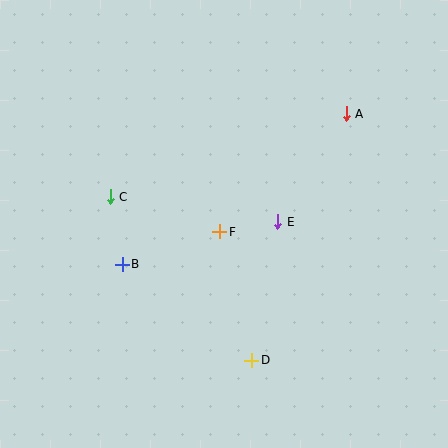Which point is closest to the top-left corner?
Point C is closest to the top-left corner.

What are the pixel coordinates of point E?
Point E is at (278, 222).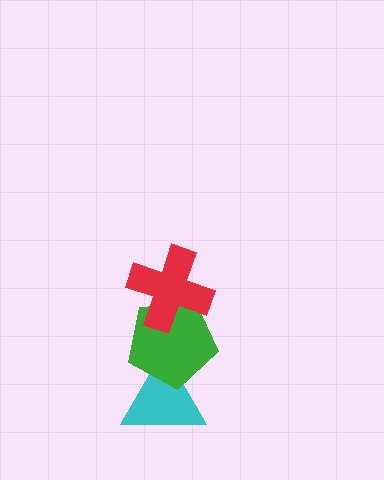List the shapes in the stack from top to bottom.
From top to bottom: the red cross, the green pentagon, the cyan triangle.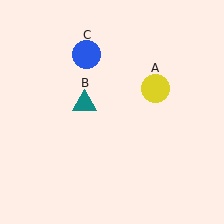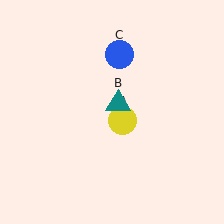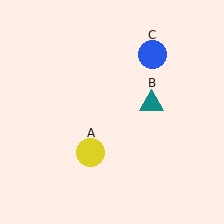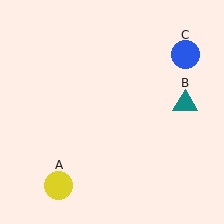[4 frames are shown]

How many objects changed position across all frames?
3 objects changed position: yellow circle (object A), teal triangle (object B), blue circle (object C).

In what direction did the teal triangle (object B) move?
The teal triangle (object B) moved right.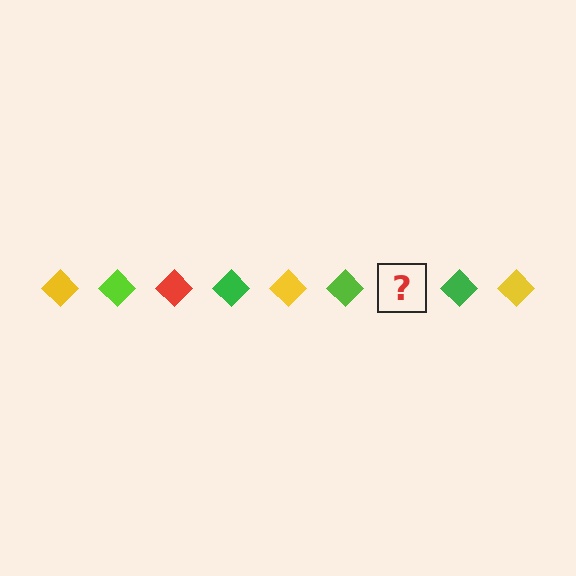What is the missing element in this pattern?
The missing element is a red diamond.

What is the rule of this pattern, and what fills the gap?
The rule is that the pattern cycles through yellow, lime, red, green diamonds. The gap should be filled with a red diamond.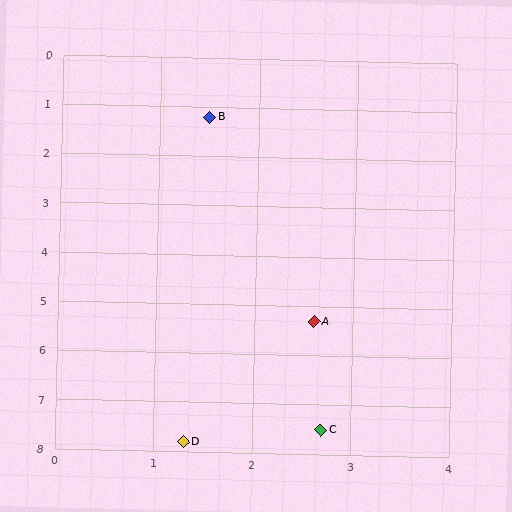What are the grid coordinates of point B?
Point B is at approximately (1.5, 1.2).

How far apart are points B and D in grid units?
Points B and D are about 6.6 grid units apart.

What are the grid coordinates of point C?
Point C is at approximately (2.7, 7.5).